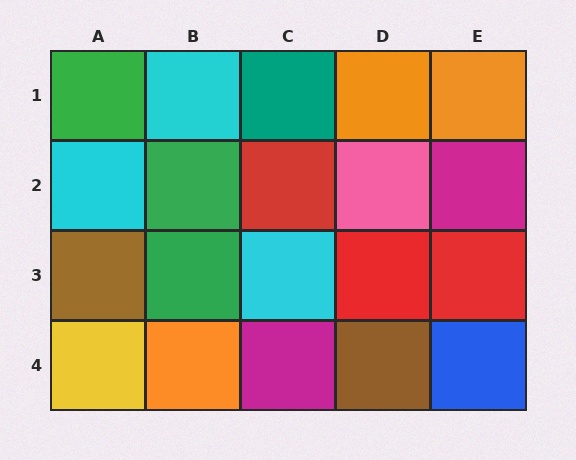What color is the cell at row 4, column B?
Orange.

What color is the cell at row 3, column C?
Cyan.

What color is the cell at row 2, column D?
Pink.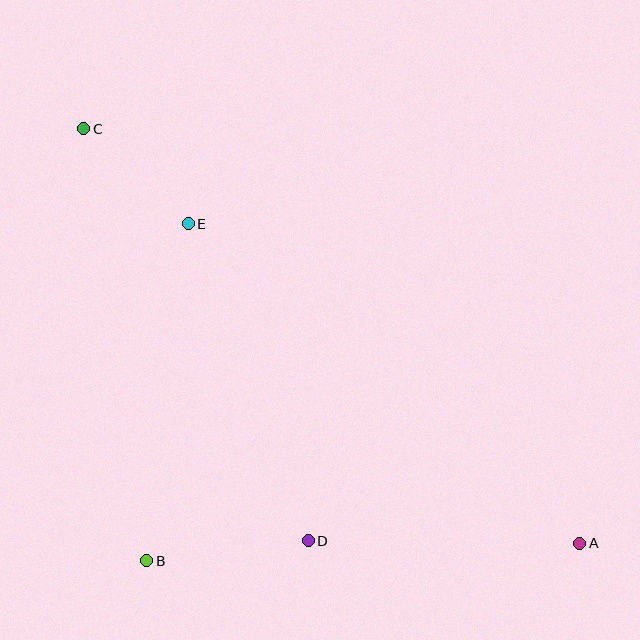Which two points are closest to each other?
Points C and E are closest to each other.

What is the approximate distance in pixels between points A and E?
The distance between A and E is approximately 505 pixels.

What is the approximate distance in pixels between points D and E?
The distance between D and E is approximately 339 pixels.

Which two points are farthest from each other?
Points A and C are farthest from each other.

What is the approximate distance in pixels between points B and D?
The distance between B and D is approximately 163 pixels.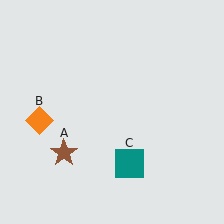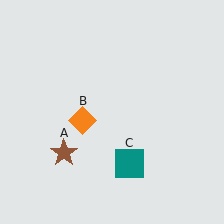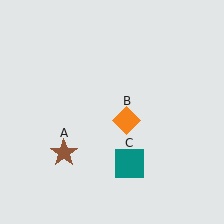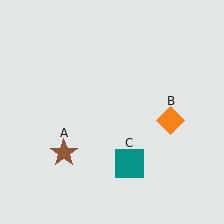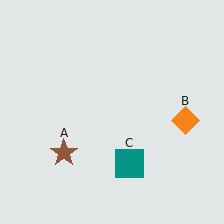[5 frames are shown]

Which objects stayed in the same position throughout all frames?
Brown star (object A) and teal square (object C) remained stationary.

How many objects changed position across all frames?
1 object changed position: orange diamond (object B).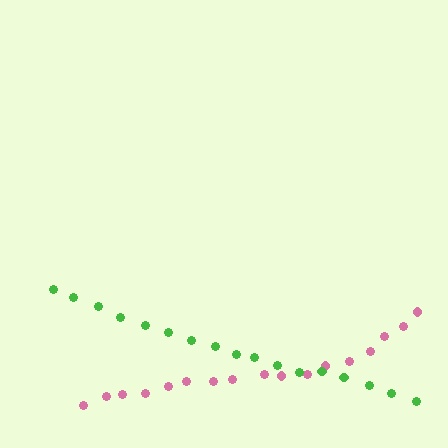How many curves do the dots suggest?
There are 2 distinct paths.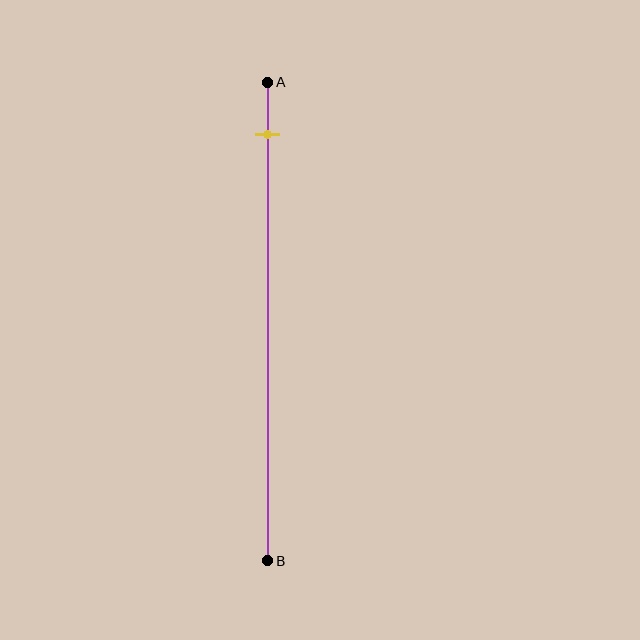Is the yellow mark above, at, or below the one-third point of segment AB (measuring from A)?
The yellow mark is above the one-third point of segment AB.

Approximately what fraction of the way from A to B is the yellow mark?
The yellow mark is approximately 10% of the way from A to B.